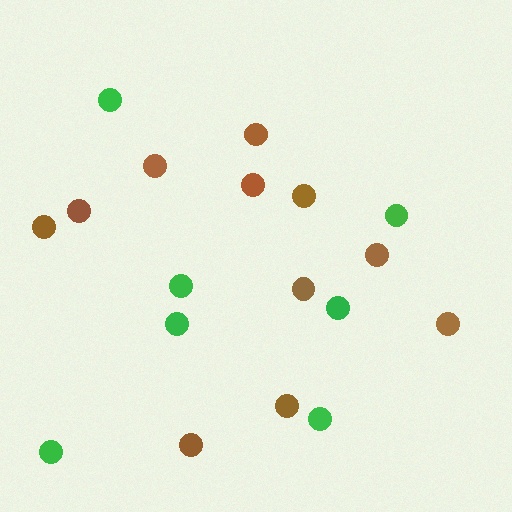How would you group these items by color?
There are 2 groups: one group of green circles (7) and one group of brown circles (11).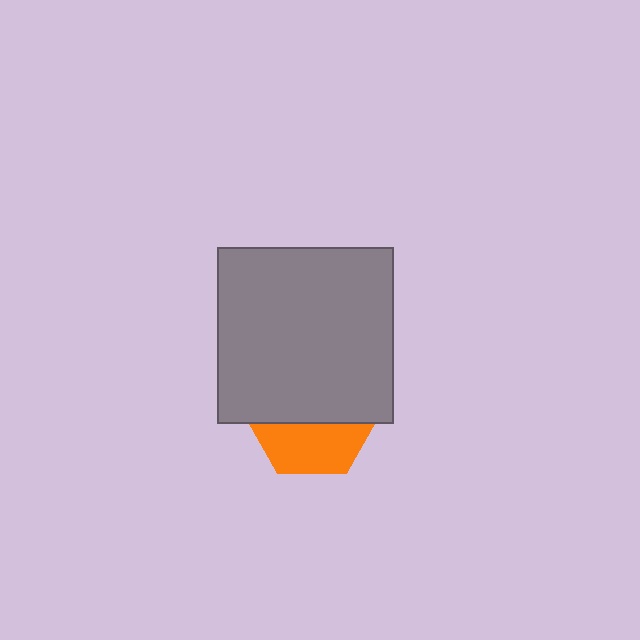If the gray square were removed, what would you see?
You would see the complete orange hexagon.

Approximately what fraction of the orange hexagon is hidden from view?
Roughly 60% of the orange hexagon is hidden behind the gray square.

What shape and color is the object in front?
The object in front is a gray square.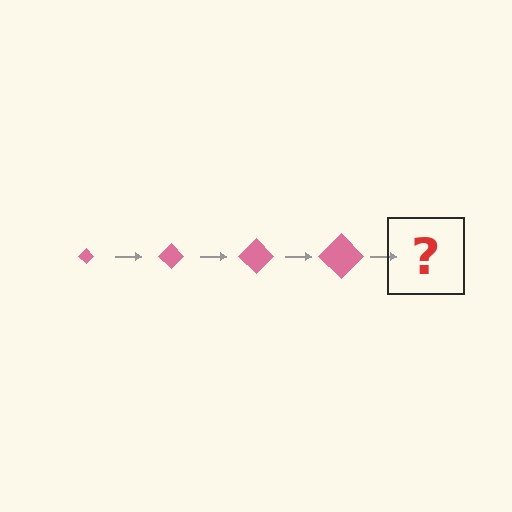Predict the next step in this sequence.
The next step is a pink diamond, larger than the previous one.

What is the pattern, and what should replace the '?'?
The pattern is that the diamond gets progressively larger each step. The '?' should be a pink diamond, larger than the previous one.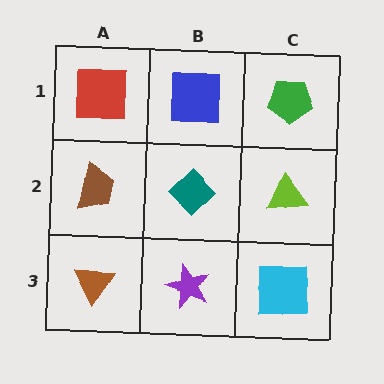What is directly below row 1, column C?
A lime triangle.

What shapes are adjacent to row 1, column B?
A teal diamond (row 2, column B), a red square (row 1, column A), a green pentagon (row 1, column C).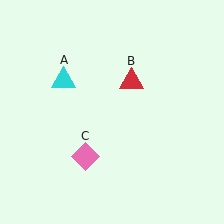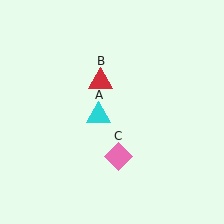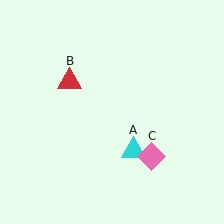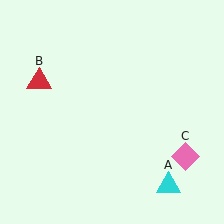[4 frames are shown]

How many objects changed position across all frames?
3 objects changed position: cyan triangle (object A), red triangle (object B), pink diamond (object C).